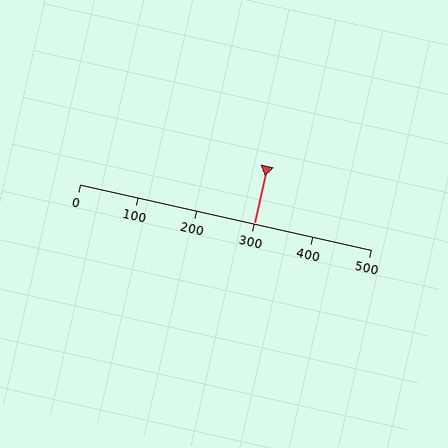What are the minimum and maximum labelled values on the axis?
The axis runs from 0 to 500.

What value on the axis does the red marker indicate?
The marker indicates approximately 300.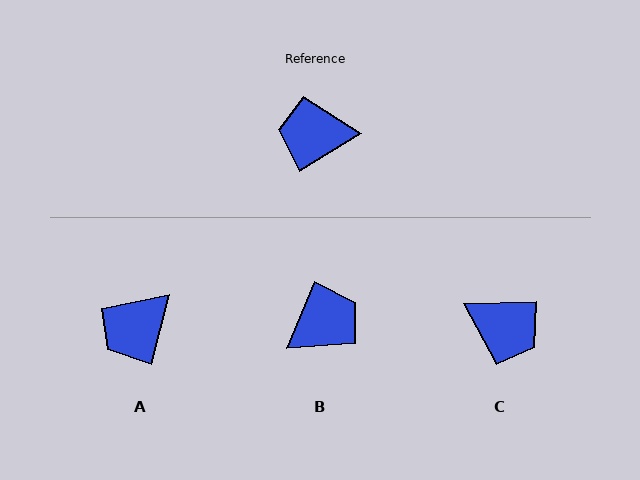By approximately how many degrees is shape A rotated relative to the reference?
Approximately 44 degrees counter-clockwise.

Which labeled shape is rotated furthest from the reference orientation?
C, about 150 degrees away.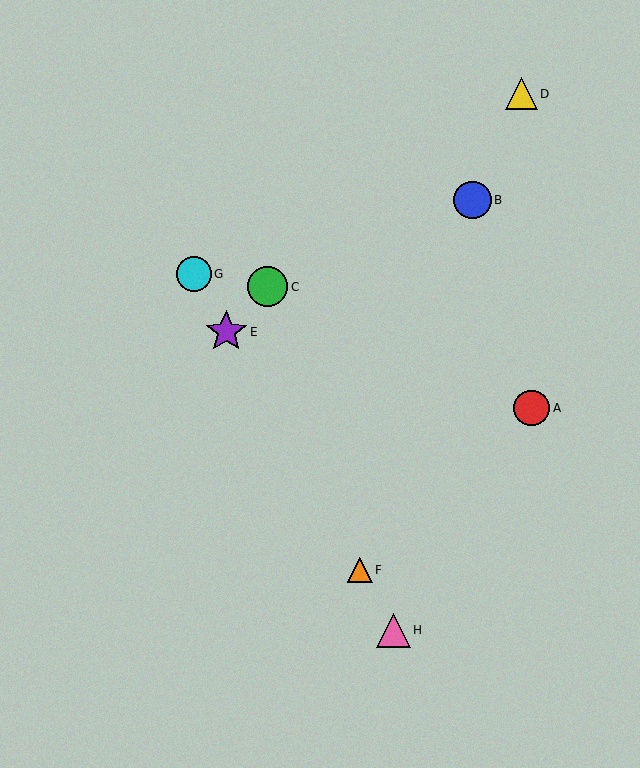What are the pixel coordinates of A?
Object A is at (532, 408).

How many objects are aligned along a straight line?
4 objects (E, F, G, H) are aligned along a straight line.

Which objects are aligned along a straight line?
Objects E, F, G, H are aligned along a straight line.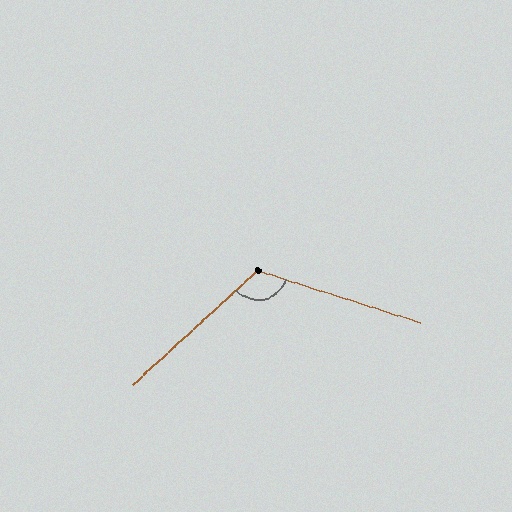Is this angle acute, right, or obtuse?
It is obtuse.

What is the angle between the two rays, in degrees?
Approximately 120 degrees.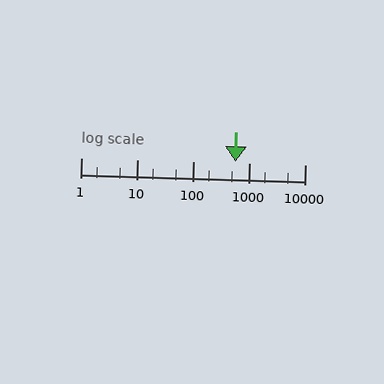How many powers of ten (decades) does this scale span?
The scale spans 4 decades, from 1 to 10000.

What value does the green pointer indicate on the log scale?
The pointer indicates approximately 580.